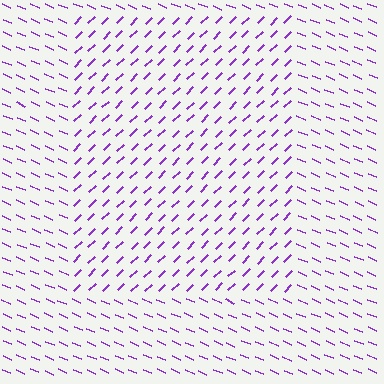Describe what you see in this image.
The image is filled with small purple line segments. A rectangle region in the image has lines oriented differently from the surrounding lines, creating a visible texture boundary.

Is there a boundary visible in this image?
Yes, there is a texture boundary formed by a change in line orientation.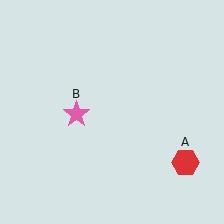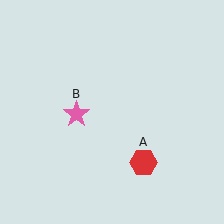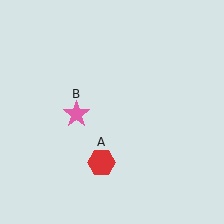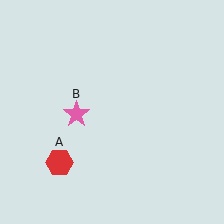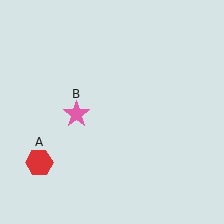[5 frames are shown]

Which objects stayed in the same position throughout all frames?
Pink star (object B) remained stationary.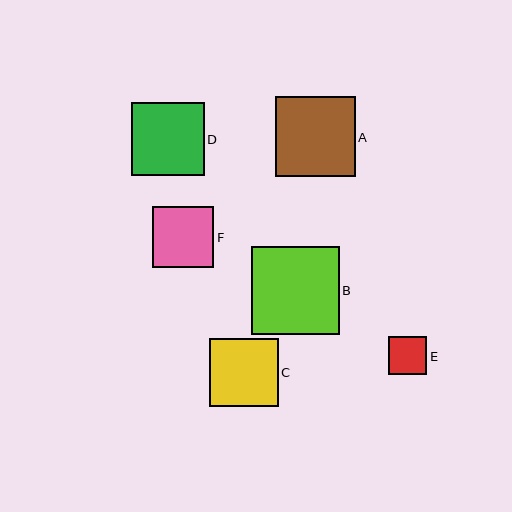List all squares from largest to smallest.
From largest to smallest: B, A, D, C, F, E.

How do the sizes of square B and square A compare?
Square B and square A are approximately the same size.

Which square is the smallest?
Square E is the smallest with a size of approximately 38 pixels.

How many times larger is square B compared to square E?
Square B is approximately 2.3 times the size of square E.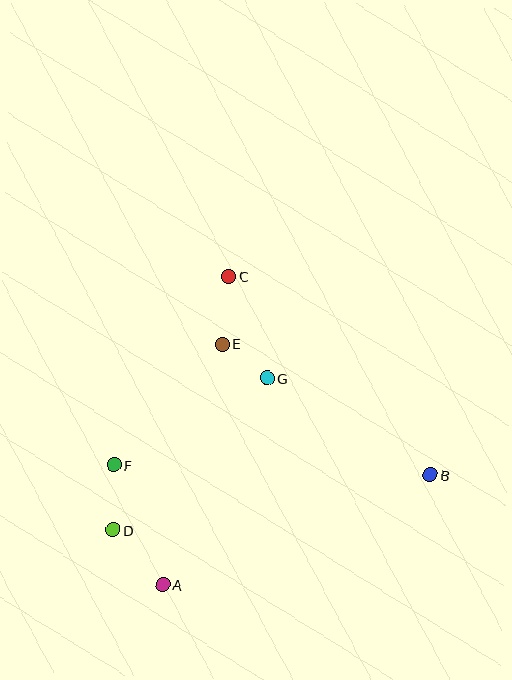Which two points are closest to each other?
Points E and G are closest to each other.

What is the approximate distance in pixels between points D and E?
The distance between D and E is approximately 215 pixels.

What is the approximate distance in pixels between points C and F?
The distance between C and F is approximately 221 pixels.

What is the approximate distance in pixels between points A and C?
The distance between A and C is approximately 316 pixels.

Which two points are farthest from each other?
Points B and D are farthest from each other.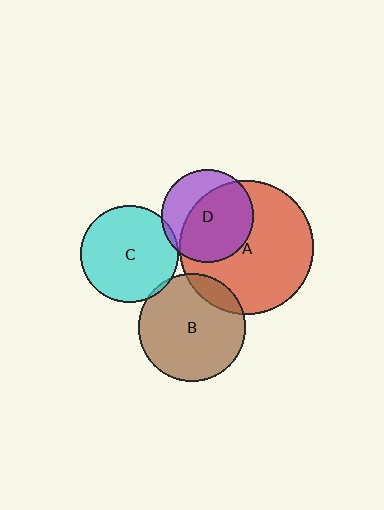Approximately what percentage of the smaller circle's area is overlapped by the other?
Approximately 15%.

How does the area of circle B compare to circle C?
Approximately 1.2 times.